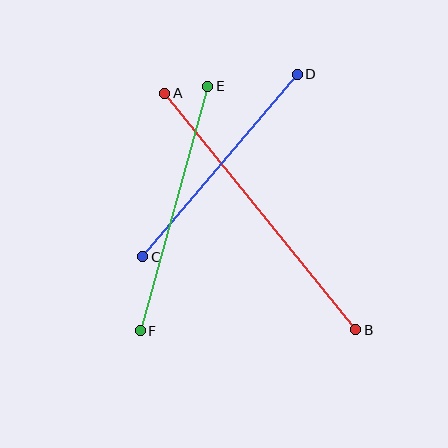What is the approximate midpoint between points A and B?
The midpoint is at approximately (260, 211) pixels.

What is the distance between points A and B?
The distance is approximately 304 pixels.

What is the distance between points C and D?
The distance is approximately 239 pixels.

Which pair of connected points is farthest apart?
Points A and B are farthest apart.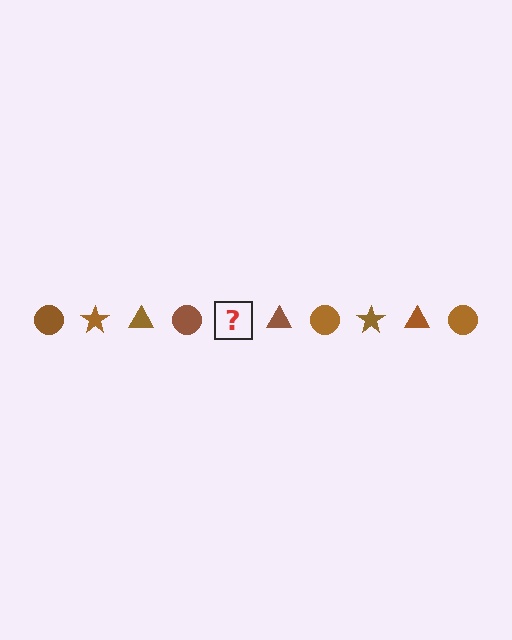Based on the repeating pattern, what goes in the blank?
The blank should be a brown star.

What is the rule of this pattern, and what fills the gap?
The rule is that the pattern cycles through circle, star, triangle shapes in brown. The gap should be filled with a brown star.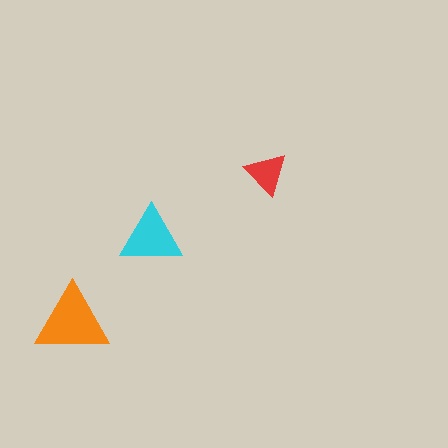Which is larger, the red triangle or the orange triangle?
The orange one.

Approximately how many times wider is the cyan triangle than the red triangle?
About 1.5 times wider.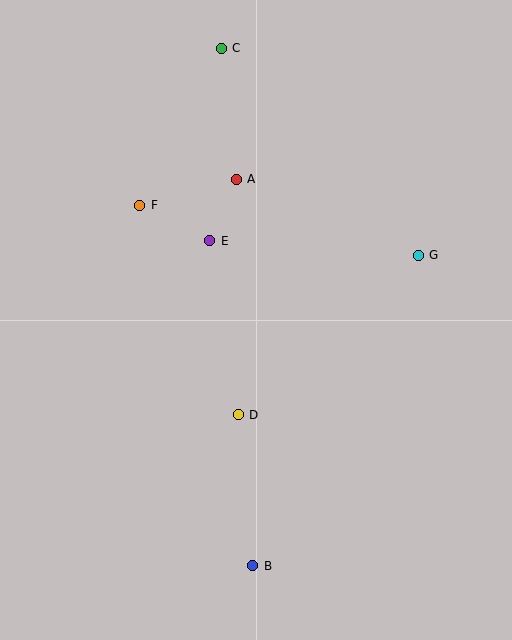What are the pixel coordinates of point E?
Point E is at (210, 241).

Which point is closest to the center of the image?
Point E at (210, 241) is closest to the center.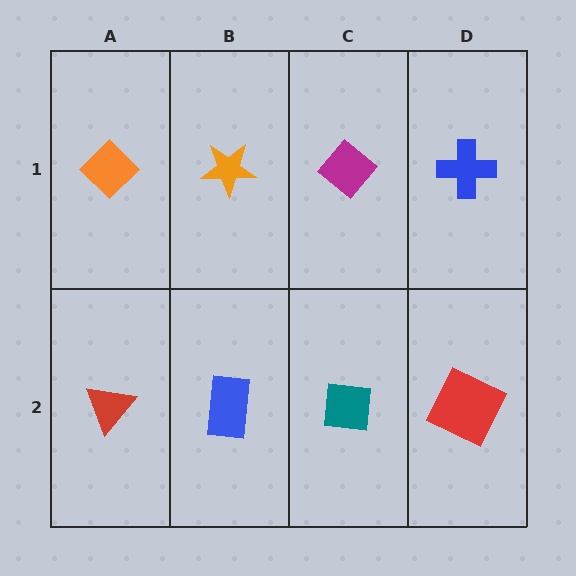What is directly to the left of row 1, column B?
An orange diamond.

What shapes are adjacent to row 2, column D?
A blue cross (row 1, column D), a teal square (row 2, column C).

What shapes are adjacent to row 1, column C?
A teal square (row 2, column C), an orange star (row 1, column B), a blue cross (row 1, column D).